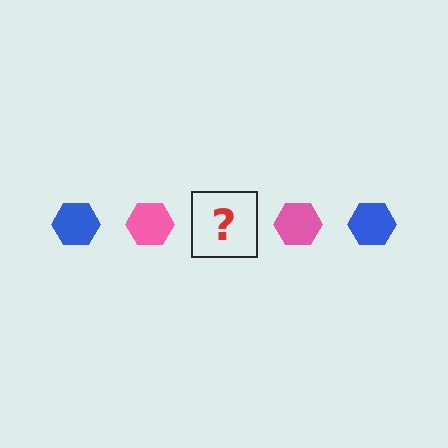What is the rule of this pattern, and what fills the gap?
The rule is that the pattern cycles through blue, pink hexagons. The gap should be filled with a blue hexagon.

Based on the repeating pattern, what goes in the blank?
The blank should be a blue hexagon.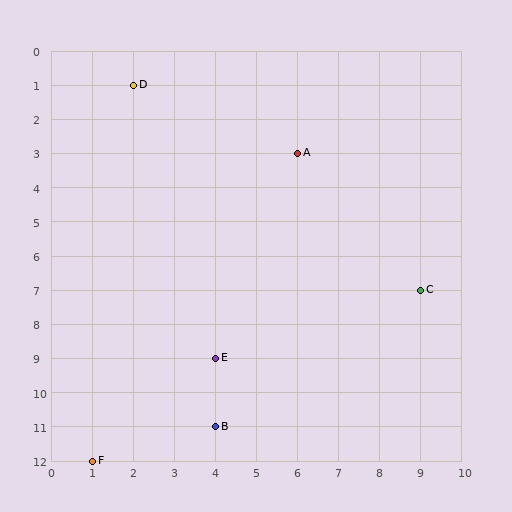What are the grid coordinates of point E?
Point E is at grid coordinates (4, 9).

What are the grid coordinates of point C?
Point C is at grid coordinates (9, 7).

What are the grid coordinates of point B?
Point B is at grid coordinates (4, 11).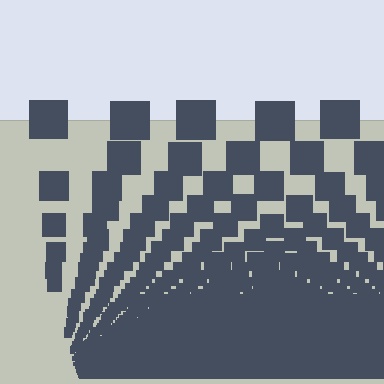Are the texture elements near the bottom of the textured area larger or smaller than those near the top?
Smaller. The gradient is inverted — elements near the bottom are smaller and denser.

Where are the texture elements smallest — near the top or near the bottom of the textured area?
Near the bottom.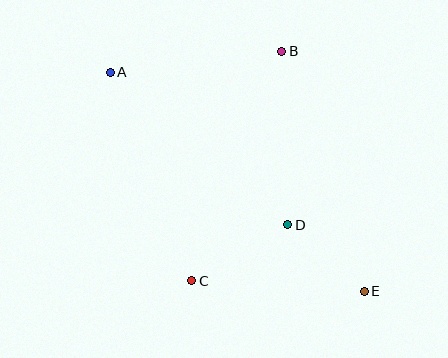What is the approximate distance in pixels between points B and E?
The distance between B and E is approximately 254 pixels.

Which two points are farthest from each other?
Points A and E are farthest from each other.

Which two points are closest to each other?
Points D and E are closest to each other.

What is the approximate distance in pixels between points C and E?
The distance between C and E is approximately 173 pixels.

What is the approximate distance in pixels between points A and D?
The distance between A and D is approximately 234 pixels.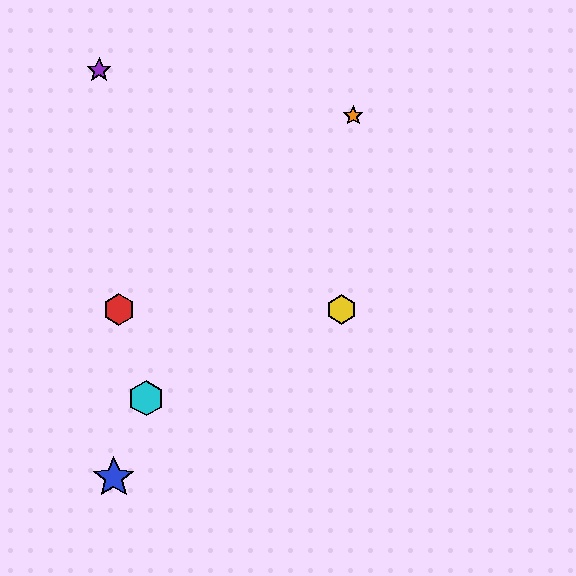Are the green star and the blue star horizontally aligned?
No, the green star is at y≈309 and the blue star is at y≈478.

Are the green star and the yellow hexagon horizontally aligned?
Yes, both are at y≈309.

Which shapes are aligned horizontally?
The red hexagon, the green star, the yellow hexagon are aligned horizontally.